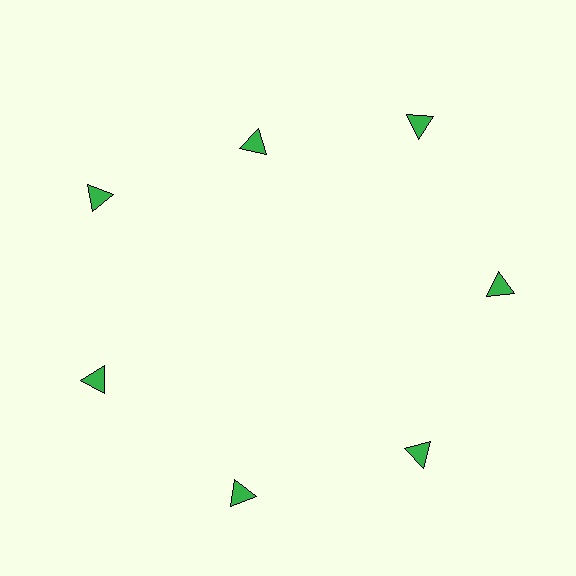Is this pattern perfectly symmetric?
No. The 7 green triangles are arranged in a ring, but one element near the 12 o'clock position is pulled inward toward the center, breaking the 7-fold rotational symmetry.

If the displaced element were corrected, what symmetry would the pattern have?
It would have 7-fold rotational symmetry — the pattern would map onto itself every 51 degrees.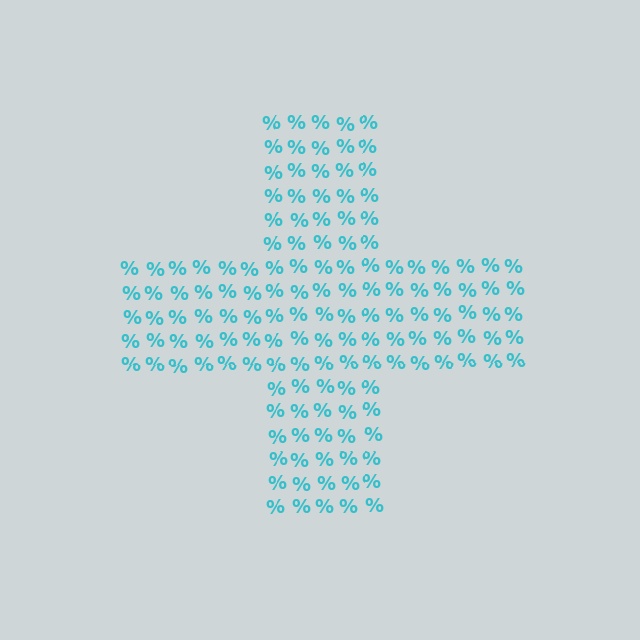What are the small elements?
The small elements are percent signs.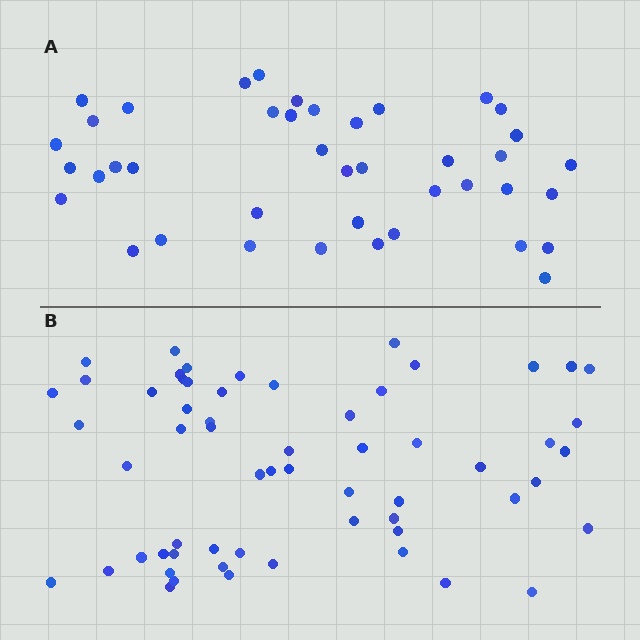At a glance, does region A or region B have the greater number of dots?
Region B (the bottom region) has more dots.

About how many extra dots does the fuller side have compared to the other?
Region B has approximately 20 more dots than region A.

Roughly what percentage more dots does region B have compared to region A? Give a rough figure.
About 45% more.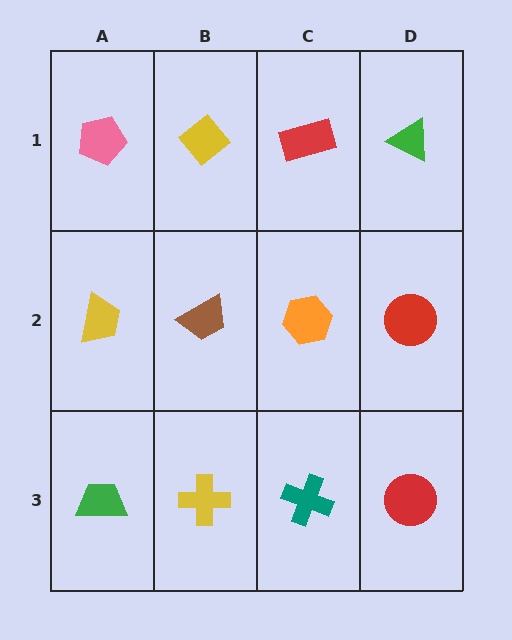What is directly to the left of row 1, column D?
A red rectangle.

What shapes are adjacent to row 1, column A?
A yellow trapezoid (row 2, column A), a yellow diamond (row 1, column B).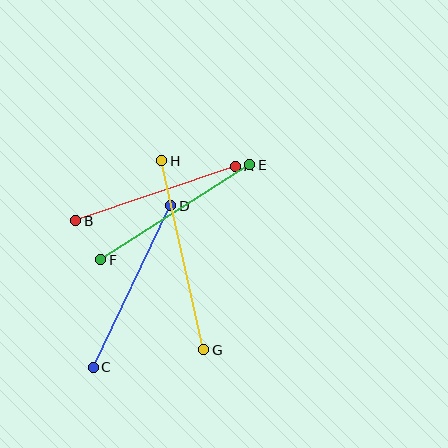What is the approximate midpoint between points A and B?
The midpoint is at approximately (156, 194) pixels.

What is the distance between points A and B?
The distance is approximately 169 pixels.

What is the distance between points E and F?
The distance is approximately 177 pixels.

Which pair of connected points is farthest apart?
Points G and H are farthest apart.